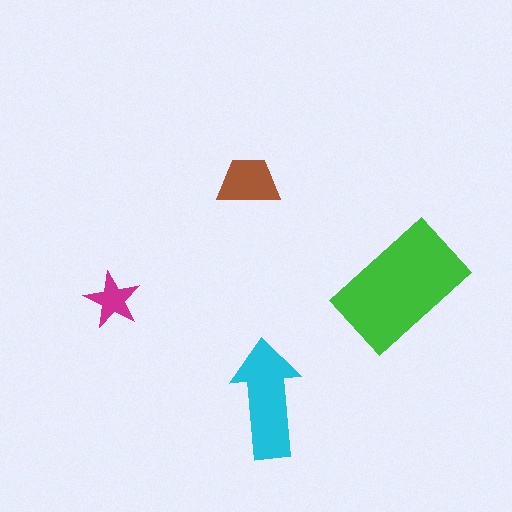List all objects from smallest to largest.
The magenta star, the brown trapezoid, the cyan arrow, the green rectangle.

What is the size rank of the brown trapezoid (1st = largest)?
3rd.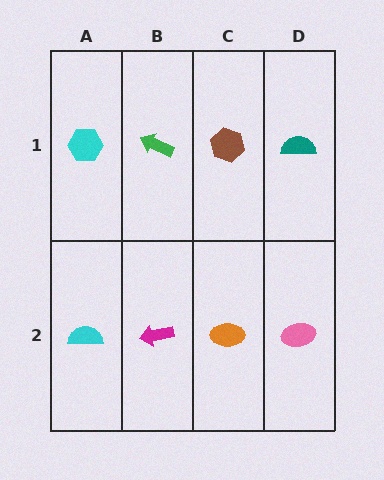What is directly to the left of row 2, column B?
A cyan semicircle.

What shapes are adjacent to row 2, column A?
A cyan hexagon (row 1, column A), a magenta arrow (row 2, column B).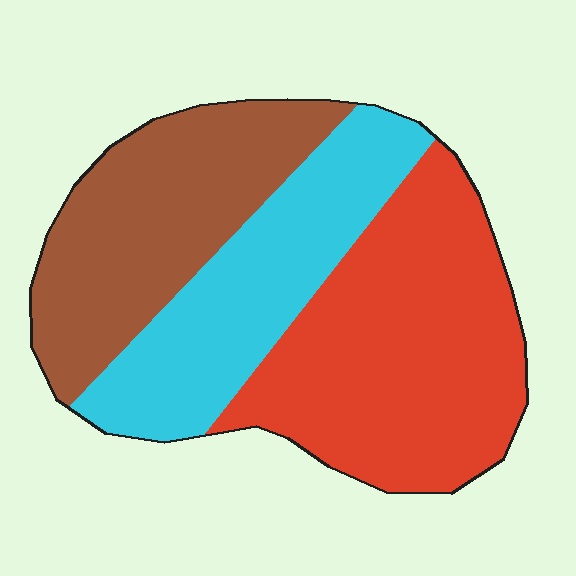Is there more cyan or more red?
Red.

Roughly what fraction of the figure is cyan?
Cyan covers about 30% of the figure.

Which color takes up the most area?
Red, at roughly 40%.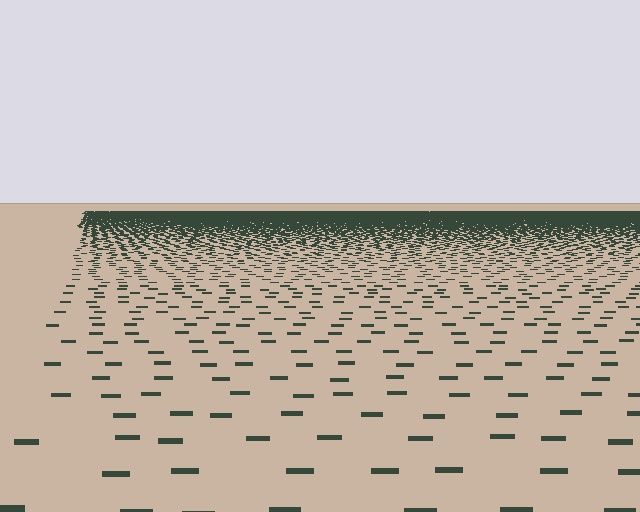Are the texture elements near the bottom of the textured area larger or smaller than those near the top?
Larger. Near the bottom, elements are closer to the viewer and appear at a bigger on-screen size.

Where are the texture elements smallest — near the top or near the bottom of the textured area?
Near the top.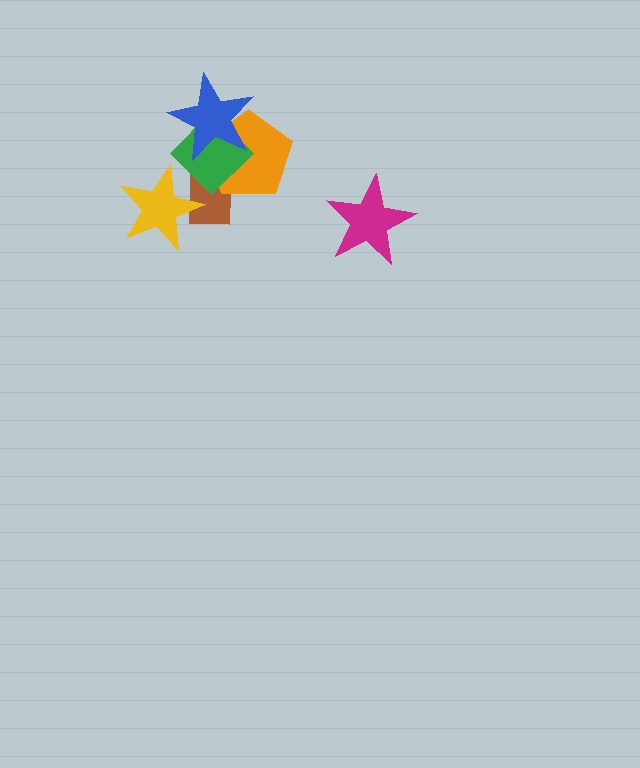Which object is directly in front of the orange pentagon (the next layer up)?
The green diamond is directly in front of the orange pentagon.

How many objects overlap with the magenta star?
0 objects overlap with the magenta star.